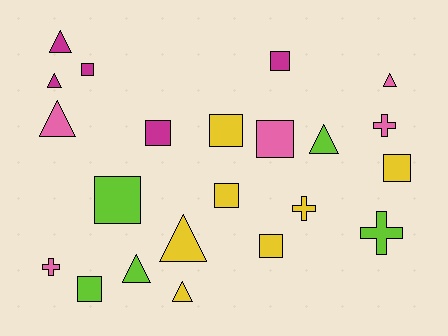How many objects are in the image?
There are 22 objects.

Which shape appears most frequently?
Square, with 10 objects.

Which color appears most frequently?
Yellow, with 7 objects.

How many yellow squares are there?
There are 4 yellow squares.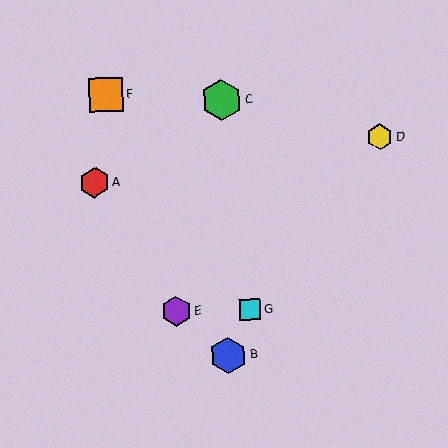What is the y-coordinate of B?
Object B is at y≈355.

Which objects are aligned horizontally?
Objects E, G are aligned horizontally.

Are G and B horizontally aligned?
No, G is at y≈310 and B is at y≈355.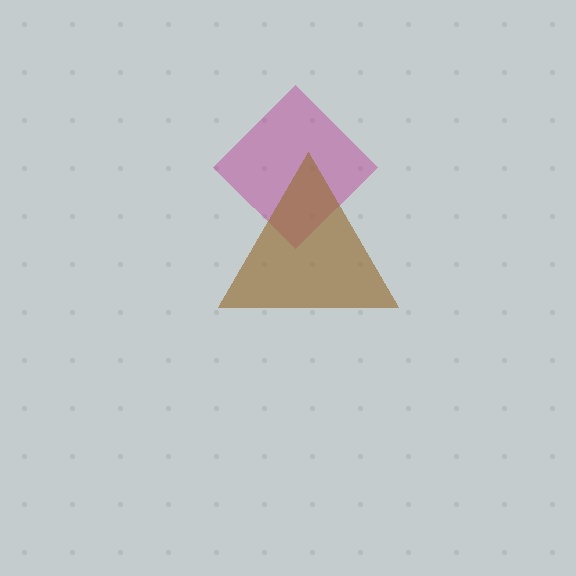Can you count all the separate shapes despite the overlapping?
Yes, there are 2 separate shapes.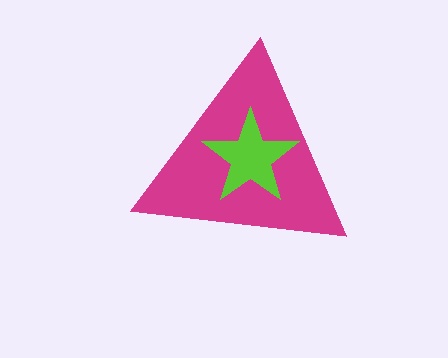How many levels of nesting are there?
2.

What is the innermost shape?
The lime star.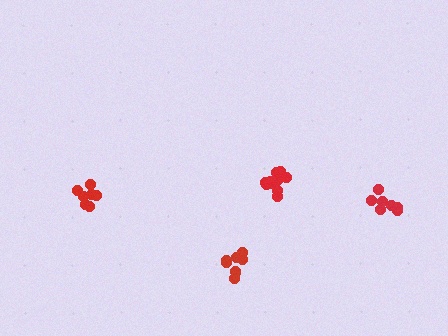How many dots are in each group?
Group 1: 8 dots, Group 2: 7 dots, Group 3: 8 dots, Group 4: 10 dots (33 total).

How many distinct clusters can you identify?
There are 4 distinct clusters.